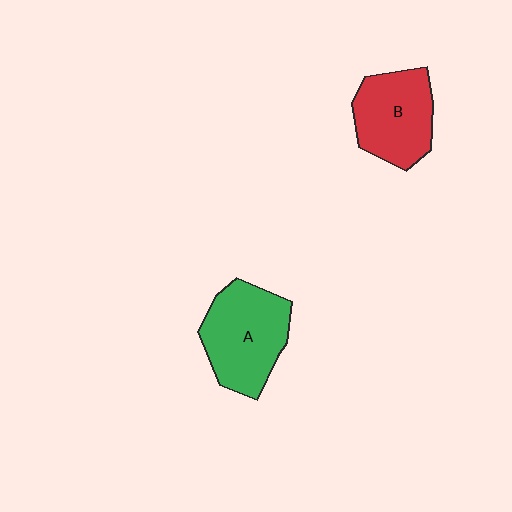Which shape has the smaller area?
Shape B (red).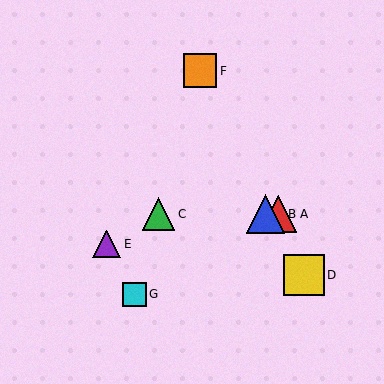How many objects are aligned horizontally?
3 objects (A, B, C) are aligned horizontally.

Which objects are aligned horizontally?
Objects A, B, C are aligned horizontally.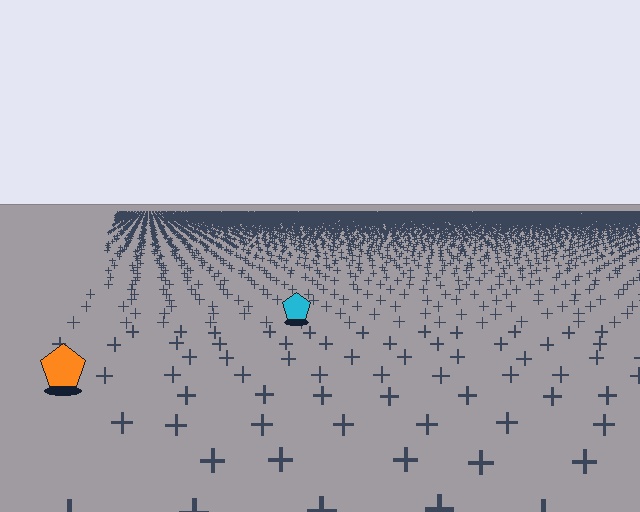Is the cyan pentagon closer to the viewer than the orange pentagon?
No. The orange pentagon is closer — you can tell from the texture gradient: the ground texture is coarser near it.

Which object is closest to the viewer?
The orange pentagon is closest. The texture marks near it are larger and more spread out.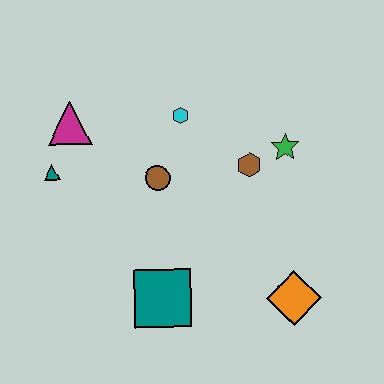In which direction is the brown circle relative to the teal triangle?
The brown circle is to the right of the teal triangle.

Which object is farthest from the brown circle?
The orange diamond is farthest from the brown circle.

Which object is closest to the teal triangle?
The magenta triangle is closest to the teal triangle.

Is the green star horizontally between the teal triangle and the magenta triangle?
No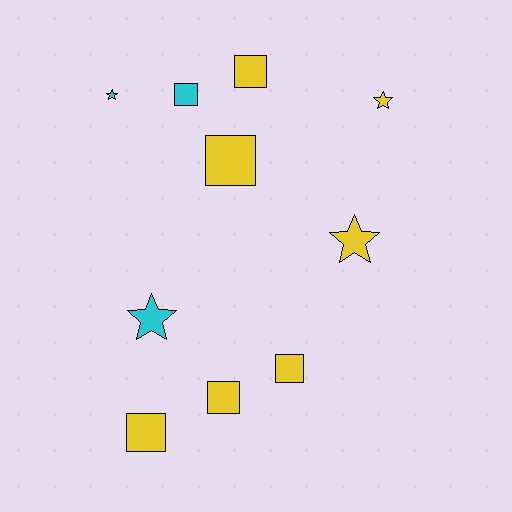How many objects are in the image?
There are 10 objects.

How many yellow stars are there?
There are 2 yellow stars.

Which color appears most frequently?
Yellow, with 7 objects.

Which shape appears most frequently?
Square, with 6 objects.